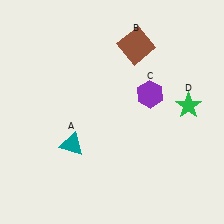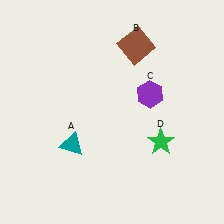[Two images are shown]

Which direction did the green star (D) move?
The green star (D) moved down.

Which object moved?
The green star (D) moved down.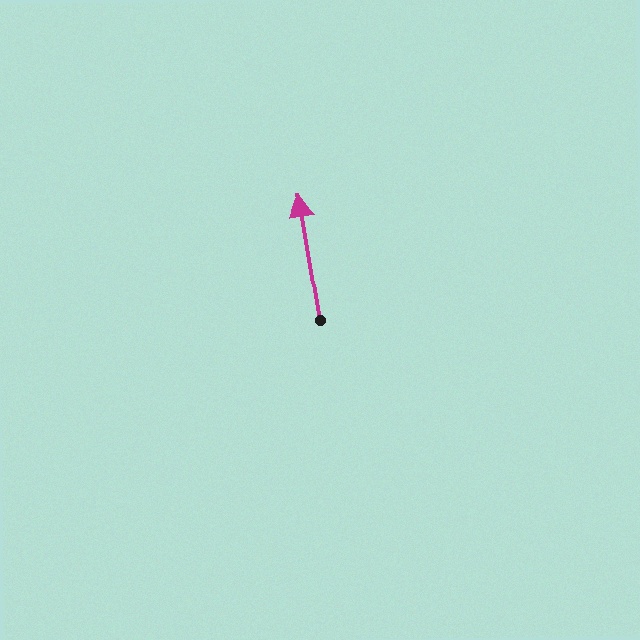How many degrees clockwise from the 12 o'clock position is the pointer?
Approximately 351 degrees.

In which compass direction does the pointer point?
North.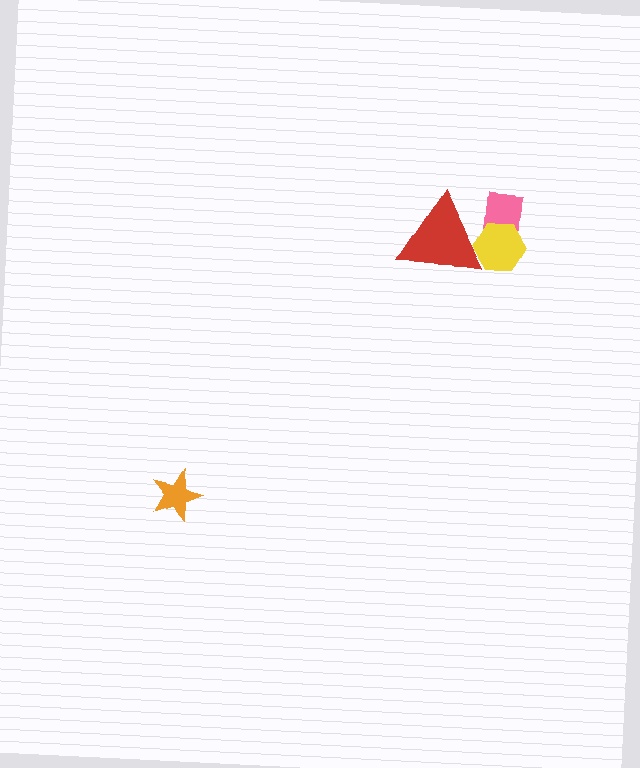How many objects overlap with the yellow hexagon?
2 objects overlap with the yellow hexagon.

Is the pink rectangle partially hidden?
Yes, it is partially covered by another shape.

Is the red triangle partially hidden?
No, no other shape covers it.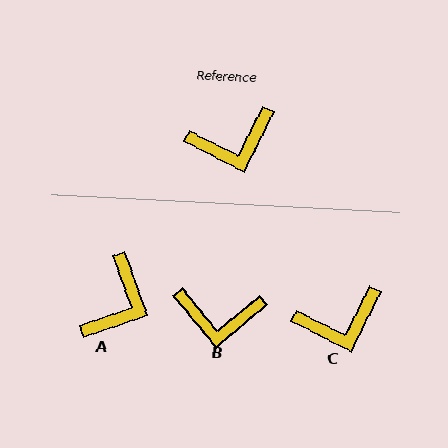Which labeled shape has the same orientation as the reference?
C.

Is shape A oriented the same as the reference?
No, it is off by about 46 degrees.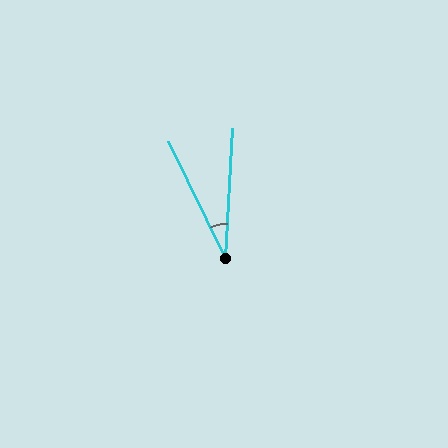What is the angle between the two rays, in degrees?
Approximately 29 degrees.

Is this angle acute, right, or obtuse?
It is acute.